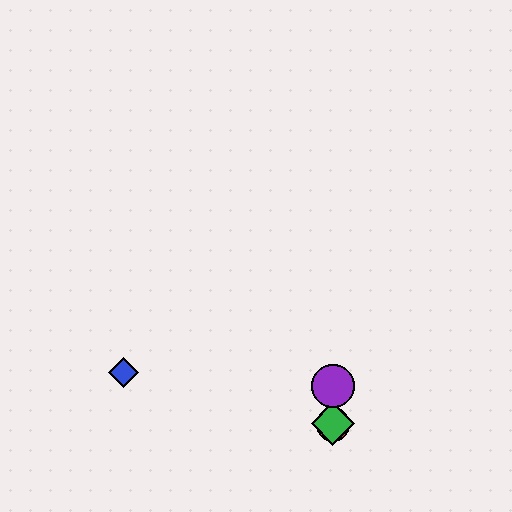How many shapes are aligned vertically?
4 shapes (the red circle, the green diamond, the yellow diamond, the purple circle) are aligned vertically.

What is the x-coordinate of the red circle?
The red circle is at x≈333.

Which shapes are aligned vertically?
The red circle, the green diamond, the yellow diamond, the purple circle are aligned vertically.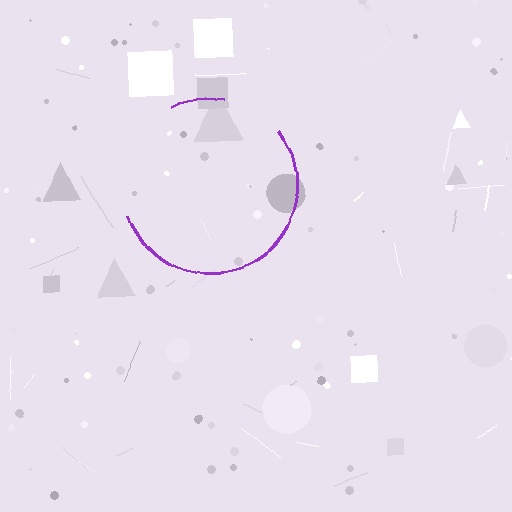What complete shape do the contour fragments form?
The contour fragments form a circle.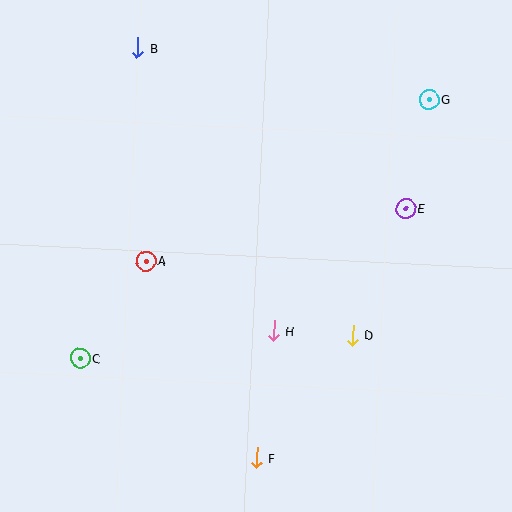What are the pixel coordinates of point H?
Point H is at (274, 330).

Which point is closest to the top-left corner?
Point B is closest to the top-left corner.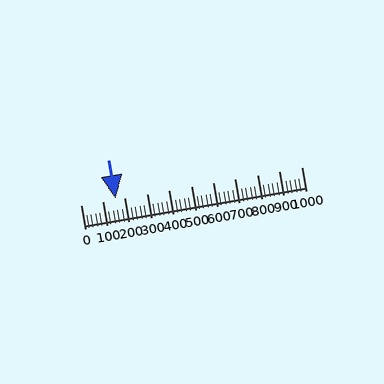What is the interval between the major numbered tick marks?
The major tick marks are spaced 100 units apart.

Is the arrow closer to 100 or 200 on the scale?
The arrow is closer to 200.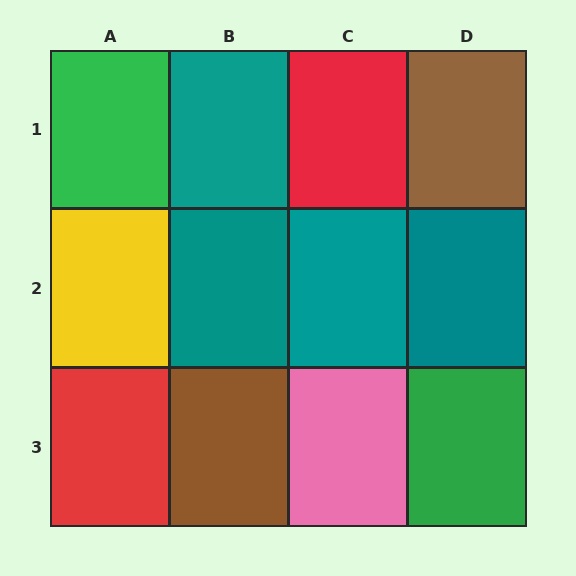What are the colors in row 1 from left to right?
Green, teal, red, brown.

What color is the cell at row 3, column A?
Red.